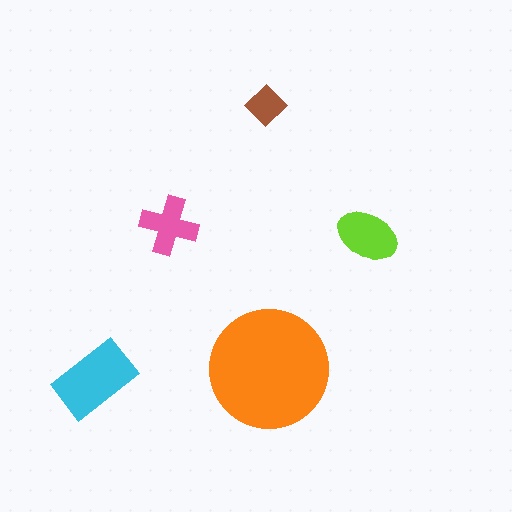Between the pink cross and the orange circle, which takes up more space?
The orange circle.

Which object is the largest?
The orange circle.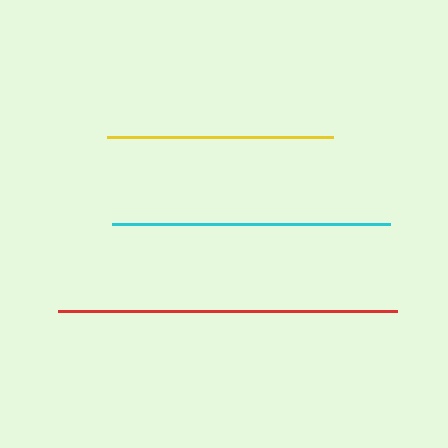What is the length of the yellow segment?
The yellow segment is approximately 226 pixels long.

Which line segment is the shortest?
The yellow line is the shortest at approximately 226 pixels.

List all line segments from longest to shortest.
From longest to shortest: red, cyan, yellow.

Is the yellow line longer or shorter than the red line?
The red line is longer than the yellow line.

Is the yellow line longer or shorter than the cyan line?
The cyan line is longer than the yellow line.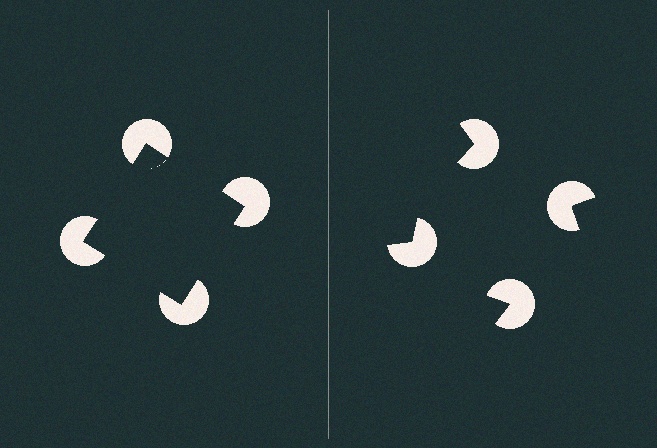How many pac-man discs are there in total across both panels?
8 — 4 on each side.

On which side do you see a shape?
An illusory square appears on the left side. On the right side the wedge cuts are rotated, so no coherent shape forms.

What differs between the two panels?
The pac-man discs are positioned identically on both sides; only the wedge orientations differ. On the left they align to a square; on the right they are misaligned.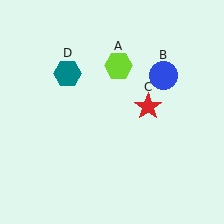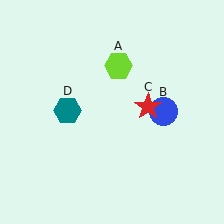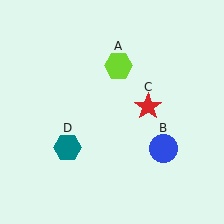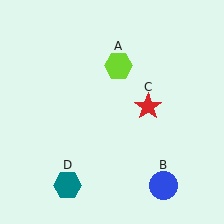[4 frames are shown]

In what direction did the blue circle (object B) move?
The blue circle (object B) moved down.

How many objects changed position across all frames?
2 objects changed position: blue circle (object B), teal hexagon (object D).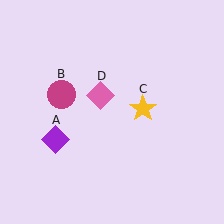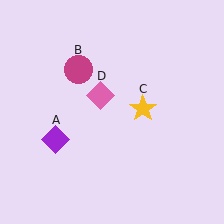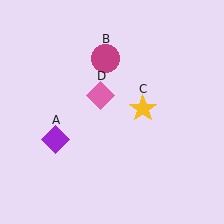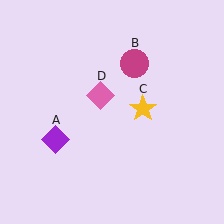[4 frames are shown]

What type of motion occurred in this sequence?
The magenta circle (object B) rotated clockwise around the center of the scene.